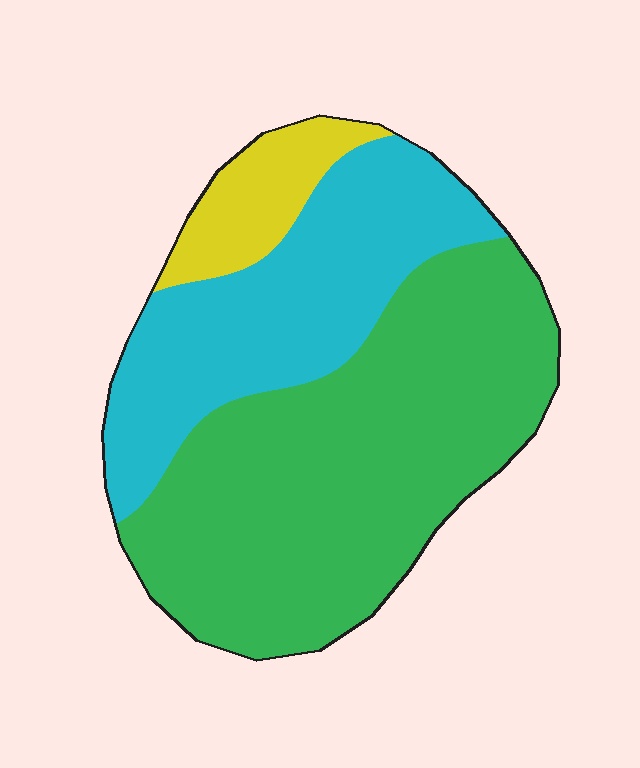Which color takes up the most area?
Green, at roughly 55%.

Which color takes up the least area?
Yellow, at roughly 10%.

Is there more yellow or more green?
Green.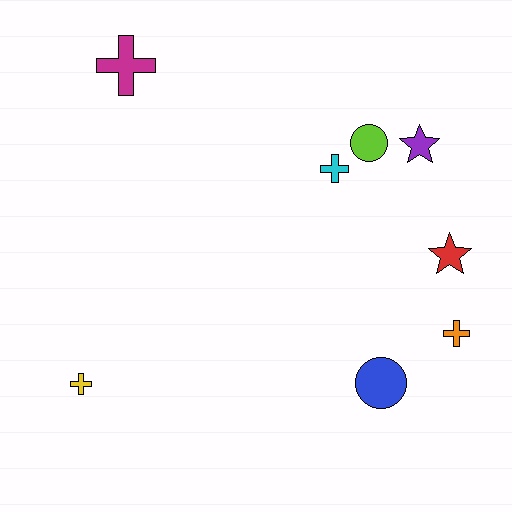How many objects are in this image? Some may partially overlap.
There are 8 objects.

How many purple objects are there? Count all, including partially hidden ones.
There is 1 purple object.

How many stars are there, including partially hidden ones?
There are 2 stars.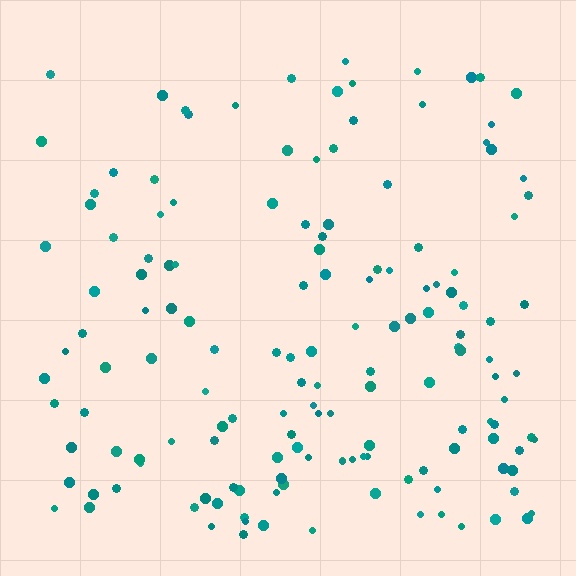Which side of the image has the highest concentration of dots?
The bottom.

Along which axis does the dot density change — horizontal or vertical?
Vertical.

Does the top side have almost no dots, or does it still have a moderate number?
Still a moderate number, just noticeably fewer than the bottom.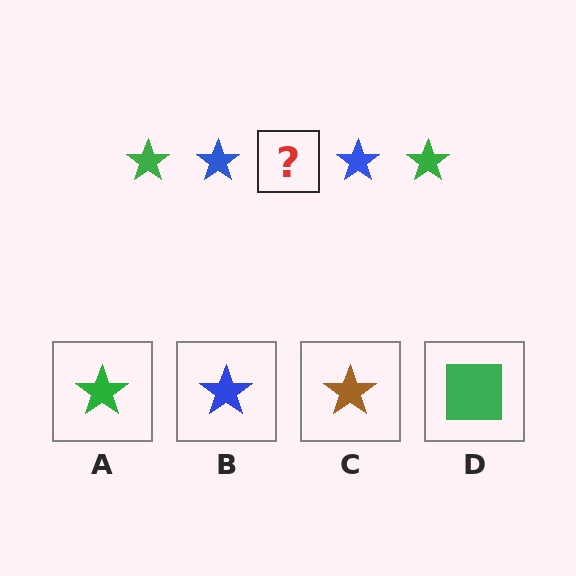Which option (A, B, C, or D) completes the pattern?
A.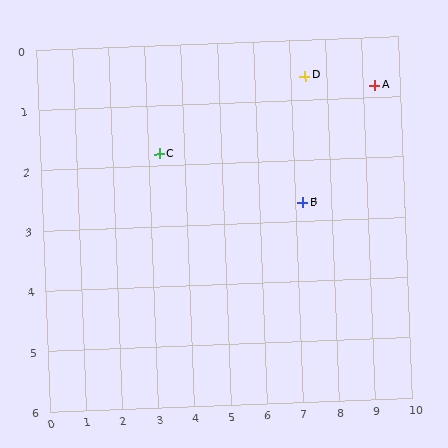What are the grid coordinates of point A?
Point A is at approximately (9.3, 0.8).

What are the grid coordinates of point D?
Point D is at approximately (7.4, 0.6).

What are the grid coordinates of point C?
Point C is at approximately (3.3, 1.8).